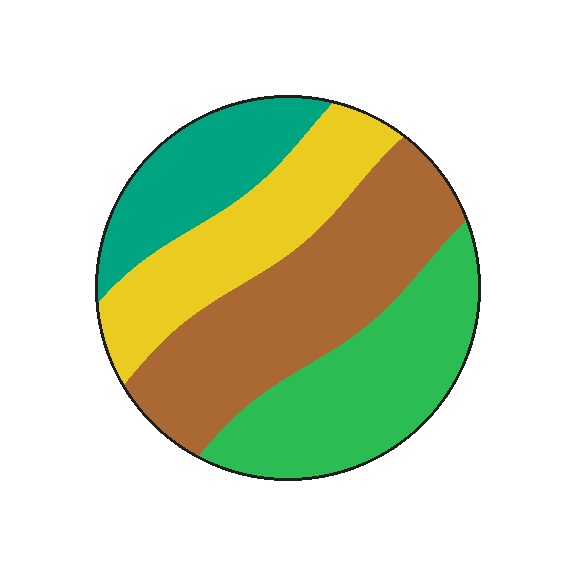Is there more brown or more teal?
Brown.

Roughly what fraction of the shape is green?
Green covers around 25% of the shape.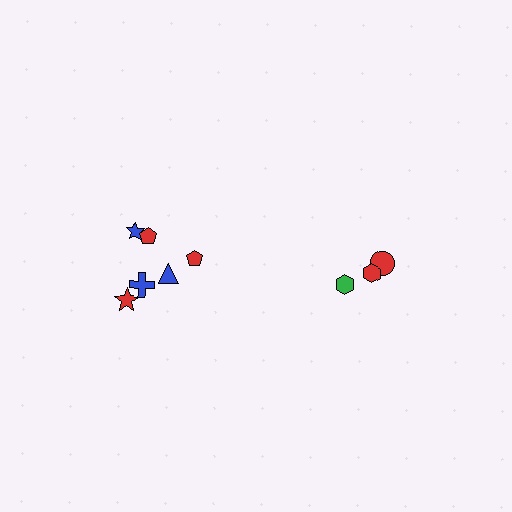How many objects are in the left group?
There are 6 objects.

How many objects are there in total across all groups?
There are 9 objects.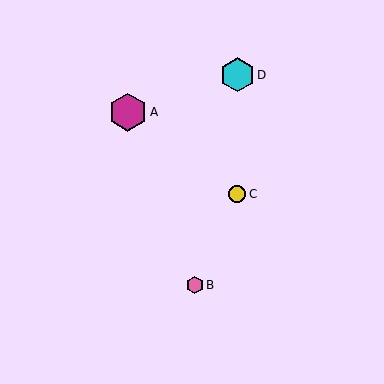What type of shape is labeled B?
Shape B is a pink hexagon.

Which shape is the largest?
The magenta hexagon (labeled A) is the largest.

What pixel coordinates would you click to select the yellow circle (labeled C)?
Click at (237, 194) to select the yellow circle C.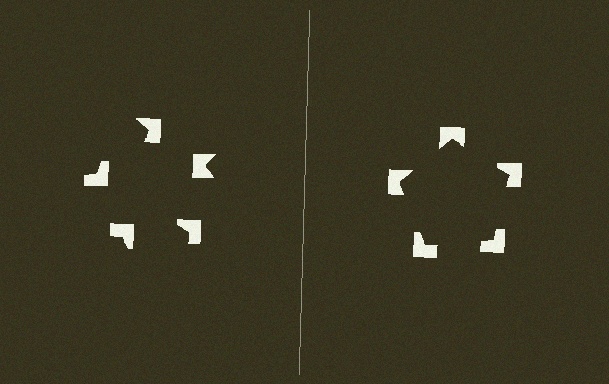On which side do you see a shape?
An illusory pentagon appears on the right side. On the left side the wedge cuts are rotated, so no coherent shape forms.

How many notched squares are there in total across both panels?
10 — 5 on each side.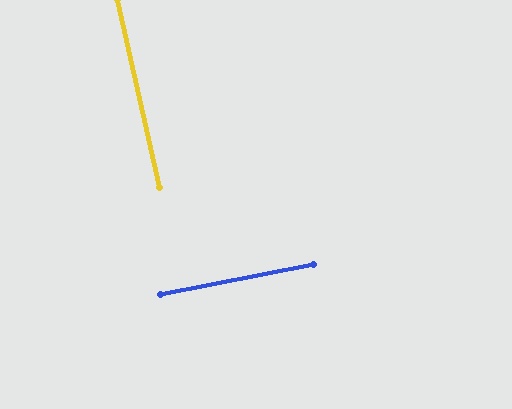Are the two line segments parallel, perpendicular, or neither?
Perpendicular — they meet at approximately 89°.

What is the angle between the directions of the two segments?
Approximately 89 degrees.